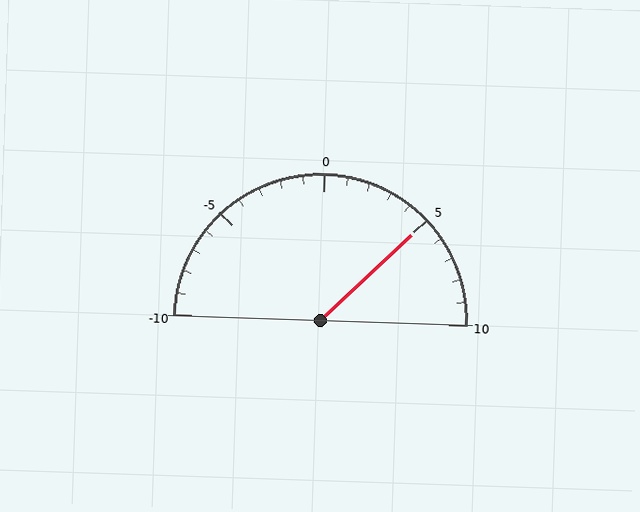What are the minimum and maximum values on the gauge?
The gauge ranges from -10 to 10.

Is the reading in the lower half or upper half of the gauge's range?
The reading is in the upper half of the range (-10 to 10).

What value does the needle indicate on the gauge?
The needle indicates approximately 5.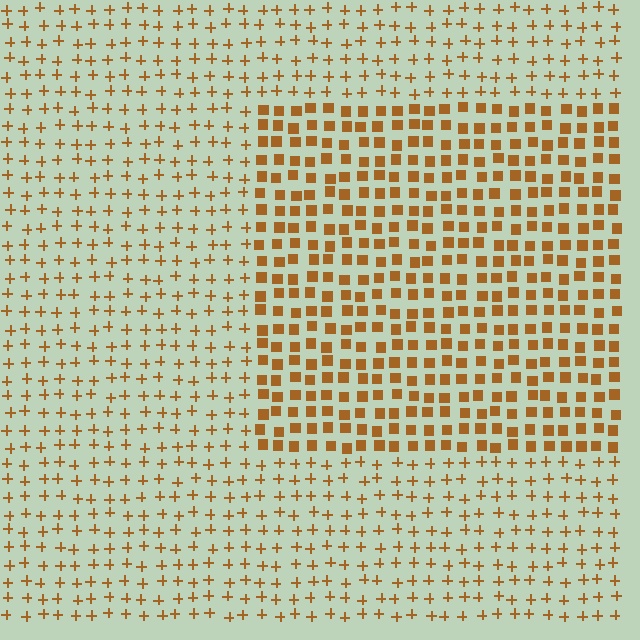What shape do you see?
I see a rectangle.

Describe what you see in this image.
The image is filled with small brown elements arranged in a uniform grid. A rectangle-shaped region contains squares, while the surrounding area contains plus signs. The boundary is defined purely by the change in element shape.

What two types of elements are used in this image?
The image uses squares inside the rectangle region and plus signs outside it.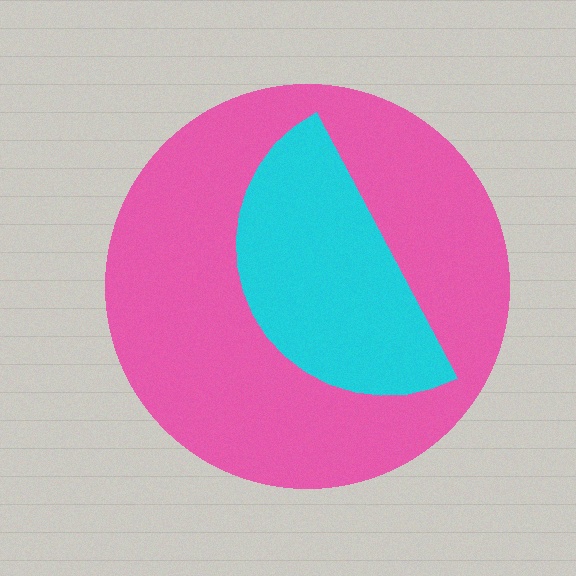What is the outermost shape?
The pink circle.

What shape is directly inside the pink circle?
The cyan semicircle.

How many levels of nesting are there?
2.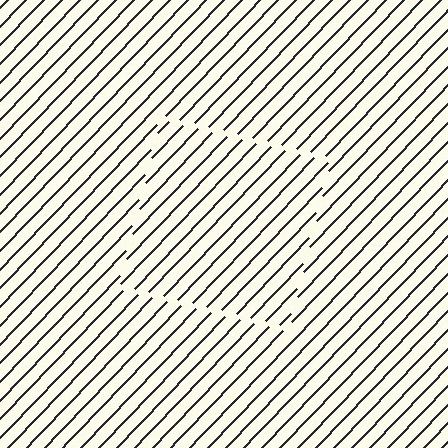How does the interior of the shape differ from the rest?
The interior of the shape contains the same grating, shifted by half a period — the contour is defined by the phase discontinuity where line-ends from the inner and outer gratings abut.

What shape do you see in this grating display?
An illusory square. The interior of the shape contains the same grating, shifted by half a period — the contour is defined by the phase discontinuity where line-ends from the inner and outer gratings abut.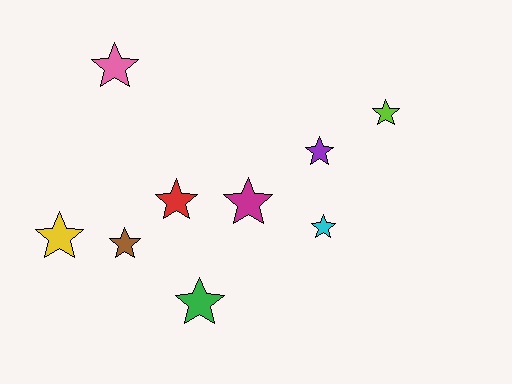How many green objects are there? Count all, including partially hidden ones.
There is 1 green object.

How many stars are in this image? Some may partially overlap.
There are 9 stars.